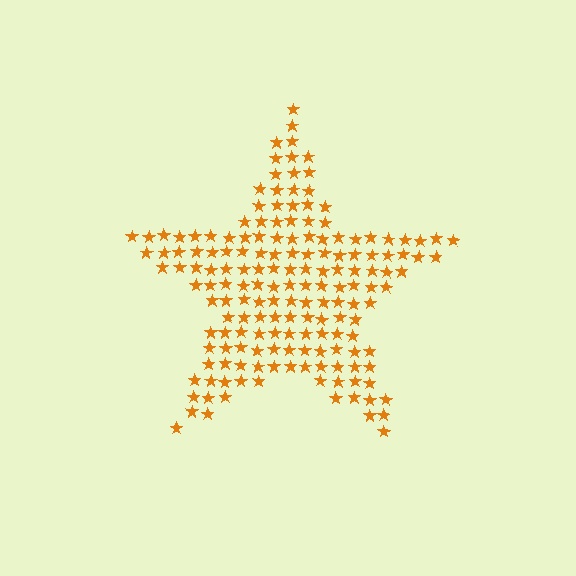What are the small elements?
The small elements are stars.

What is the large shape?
The large shape is a star.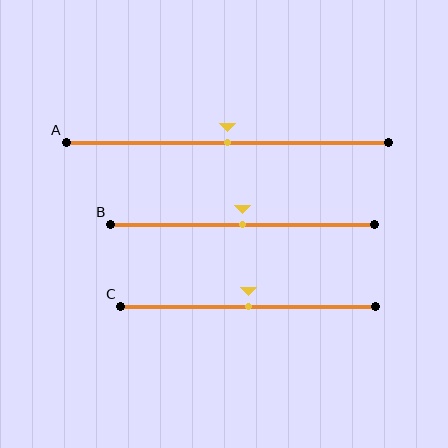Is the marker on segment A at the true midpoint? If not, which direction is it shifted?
Yes, the marker on segment A is at the true midpoint.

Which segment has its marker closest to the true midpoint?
Segment A has its marker closest to the true midpoint.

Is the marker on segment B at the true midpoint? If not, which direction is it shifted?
Yes, the marker on segment B is at the true midpoint.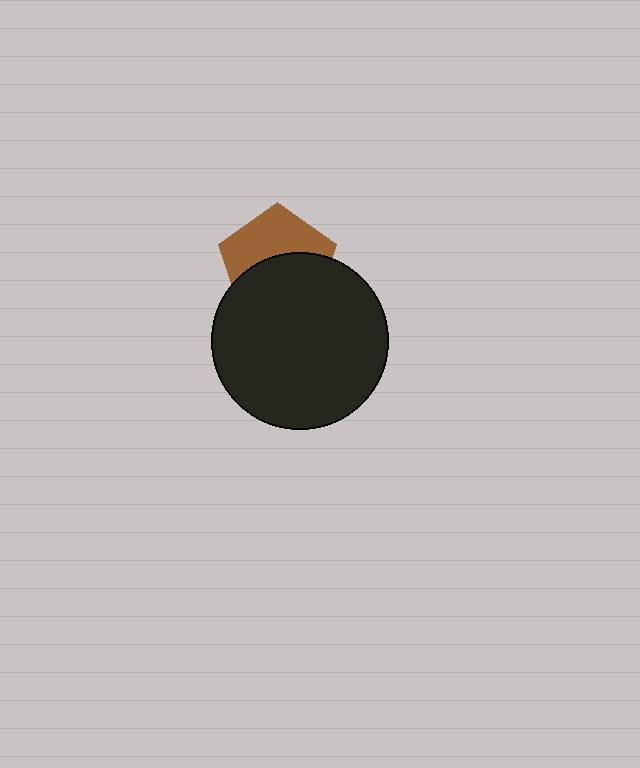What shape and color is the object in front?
The object in front is a black circle.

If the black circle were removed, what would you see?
You would see the complete brown pentagon.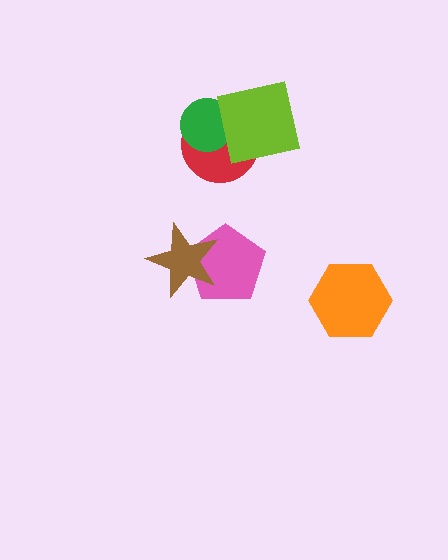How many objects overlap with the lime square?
2 objects overlap with the lime square.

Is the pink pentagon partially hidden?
Yes, it is partially covered by another shape.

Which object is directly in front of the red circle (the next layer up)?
The green circle is directly in front of the red circle.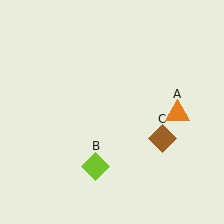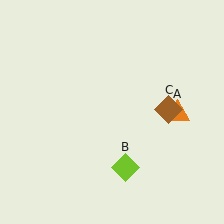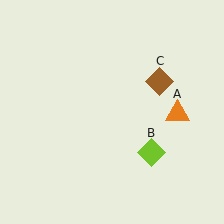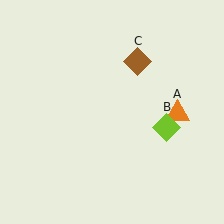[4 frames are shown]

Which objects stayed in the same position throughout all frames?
Orange triangle (object A) remained stationary.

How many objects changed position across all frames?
2 objects changed position: lime diamond (object B), brown diamond (object C).